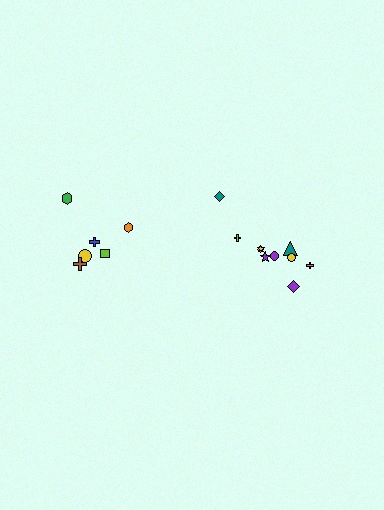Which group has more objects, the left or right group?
The right group.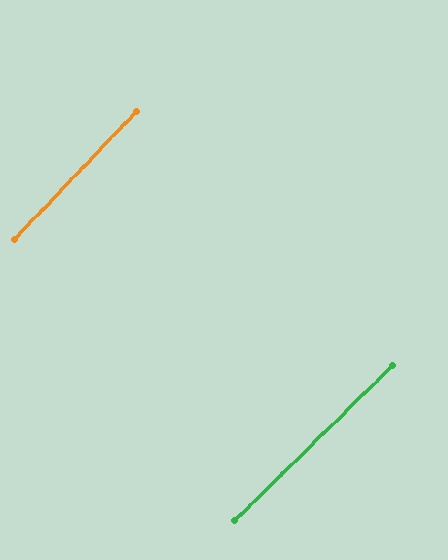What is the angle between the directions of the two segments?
Approximately 2 degrees.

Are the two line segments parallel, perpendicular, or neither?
Parallel — their directions differ by only 1.9°.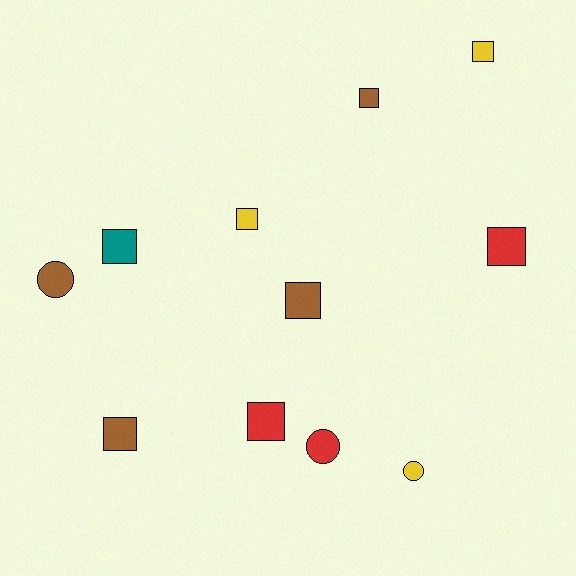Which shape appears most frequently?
Square, with 8 objects.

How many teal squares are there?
There is 1 teal square.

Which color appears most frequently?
Brown, with 4 objects.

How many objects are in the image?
There are 11 objects.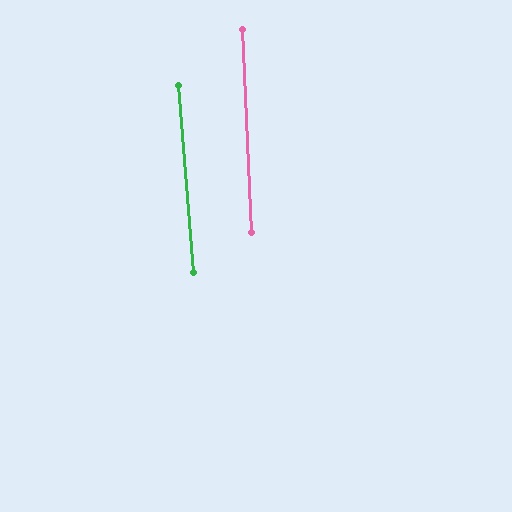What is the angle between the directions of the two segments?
Approximately 2 degrees.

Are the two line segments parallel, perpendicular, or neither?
Parallel — their directions differ by only 2.0°.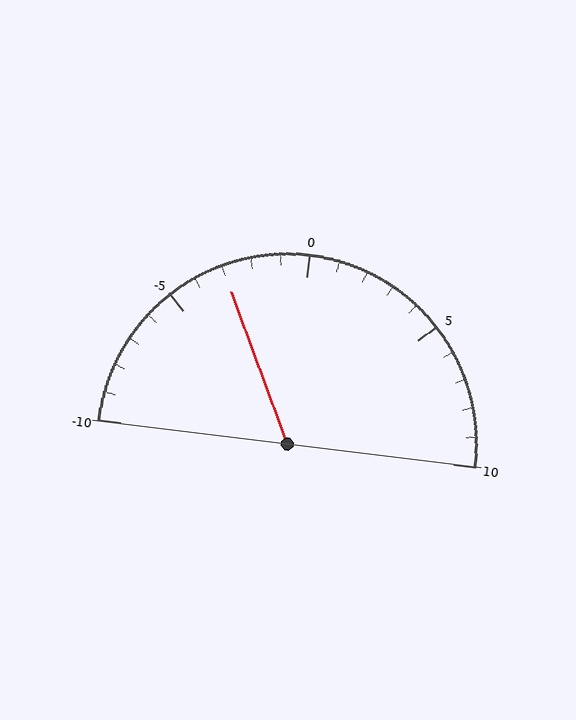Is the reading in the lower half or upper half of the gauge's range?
The reading is in the lower half of the range (-10 to 10).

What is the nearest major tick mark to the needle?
The nearest major tick mark is -5.